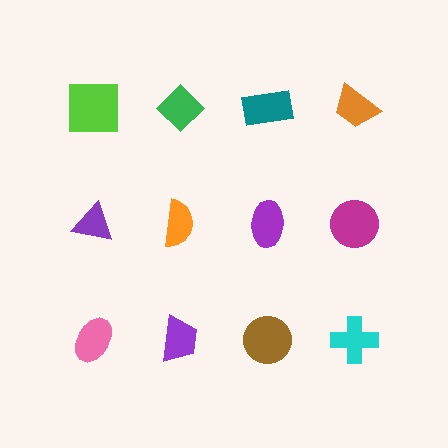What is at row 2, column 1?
A purple triangle.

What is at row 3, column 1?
A pink ellipse.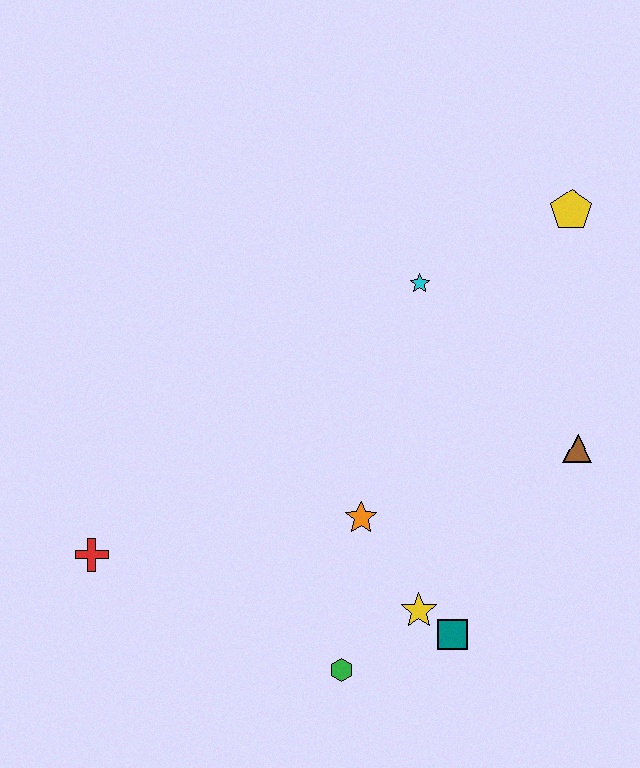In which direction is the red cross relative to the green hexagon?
The red cross is to the left of the green hexagon.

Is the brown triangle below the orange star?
No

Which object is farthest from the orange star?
The yellow pentagon is farthest from the orange star.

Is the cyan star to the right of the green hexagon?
Yes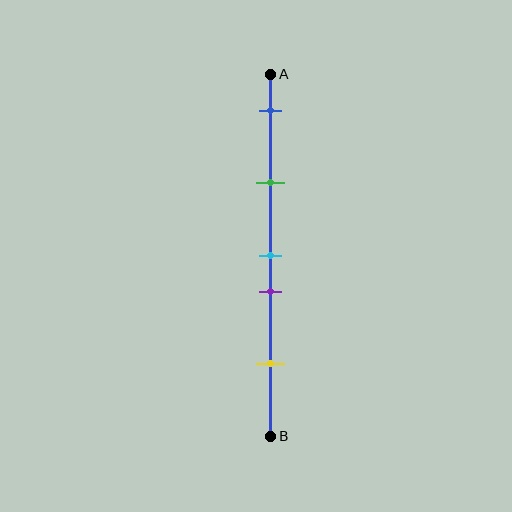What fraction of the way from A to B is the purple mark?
The purple mark is approximately 60% (0.6) of the way from A to B.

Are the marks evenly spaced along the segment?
No, the marks are not evenly spaced.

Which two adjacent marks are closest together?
The cyan and purple marks are the closest adjacent pair.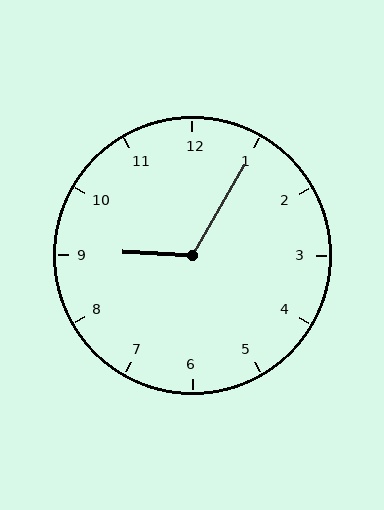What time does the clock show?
9:05.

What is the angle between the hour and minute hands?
Approximately 118 degrees.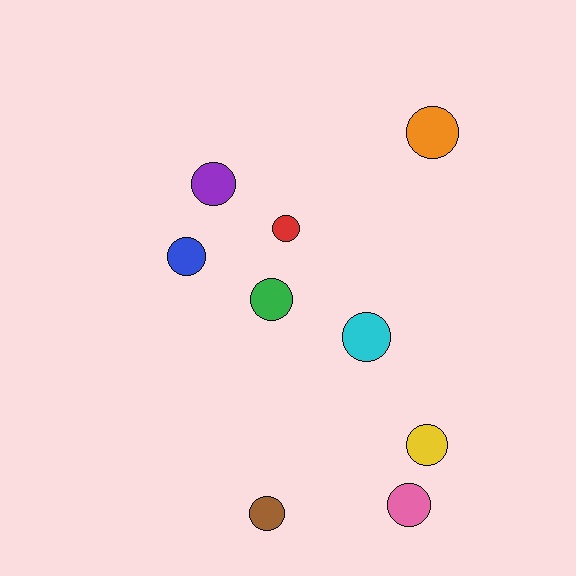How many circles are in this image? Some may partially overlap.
There are 9 circles.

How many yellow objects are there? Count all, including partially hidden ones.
There is 1 yellow object.